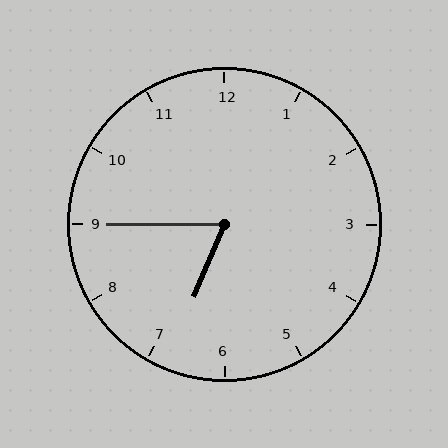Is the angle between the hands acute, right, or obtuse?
It is acute.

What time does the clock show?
6:45.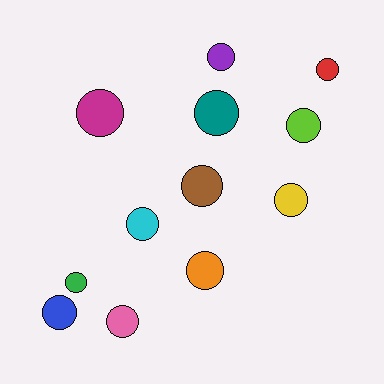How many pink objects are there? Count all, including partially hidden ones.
There is 1 pink object.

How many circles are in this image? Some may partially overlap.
There are 12 circles.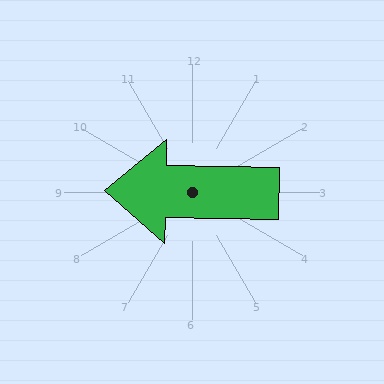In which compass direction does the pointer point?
West.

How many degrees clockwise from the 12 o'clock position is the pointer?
Approximately 271 degrees.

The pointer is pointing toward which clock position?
Roughly 9 o'clock.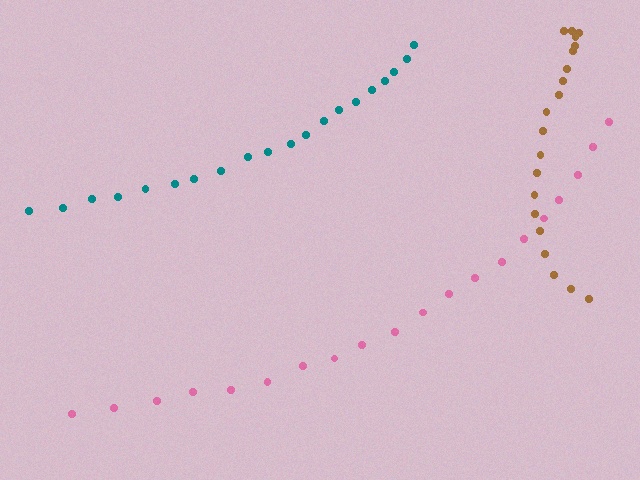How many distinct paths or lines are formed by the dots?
There are 3 distinct paths.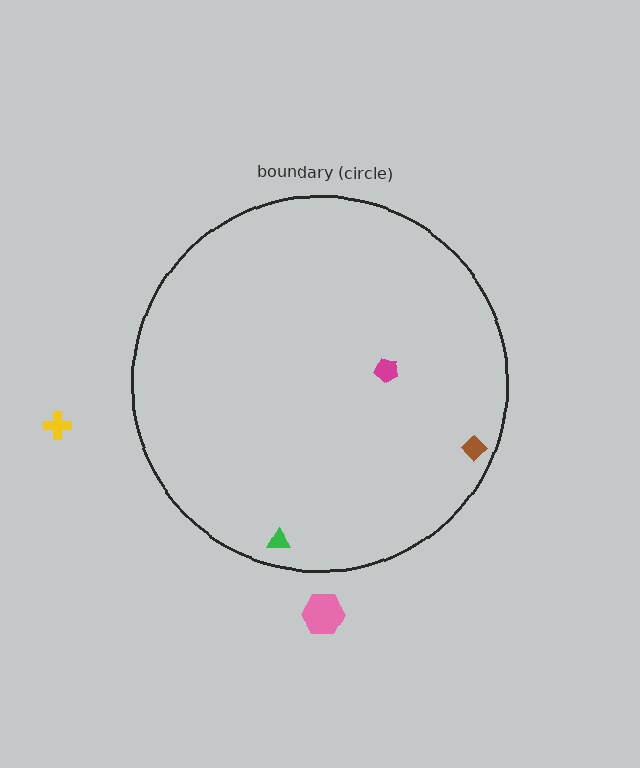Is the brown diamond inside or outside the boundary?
Inside.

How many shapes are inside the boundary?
3 inside, 2 outside.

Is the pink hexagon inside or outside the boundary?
Outside.